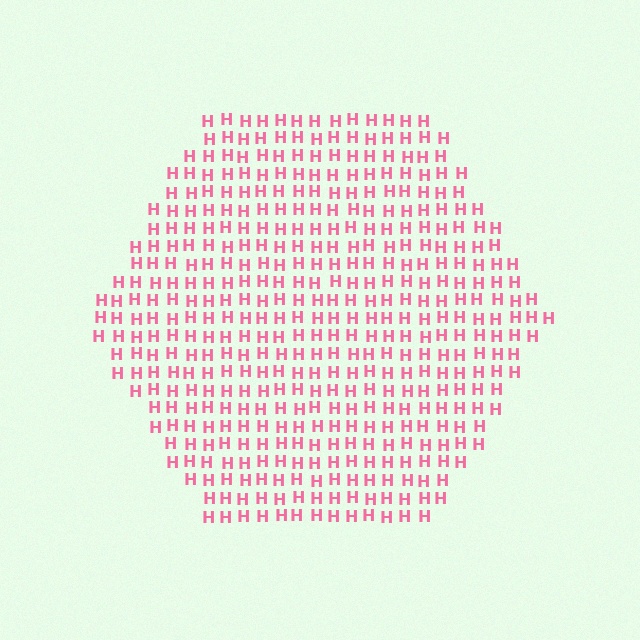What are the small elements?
The small elements are letter H's.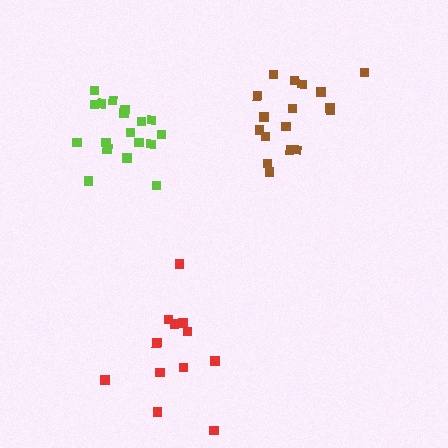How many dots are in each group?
Group 1: 12 dots, Group 2: 17 dots, Group 3: 18 dots (47 total).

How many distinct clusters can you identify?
There are 3 distinct clusters.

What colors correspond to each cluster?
The clusters are colored: red, brown, lime.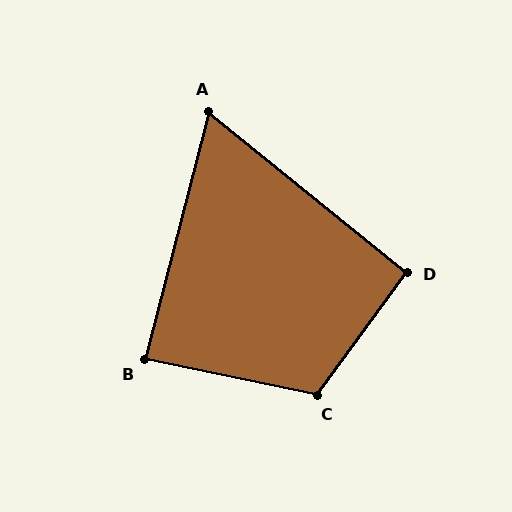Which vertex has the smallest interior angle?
A, at approximately 65 degrees.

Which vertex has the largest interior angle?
C, at approximately 115 degrees.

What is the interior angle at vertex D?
Approximately 93 degrees (approximately right).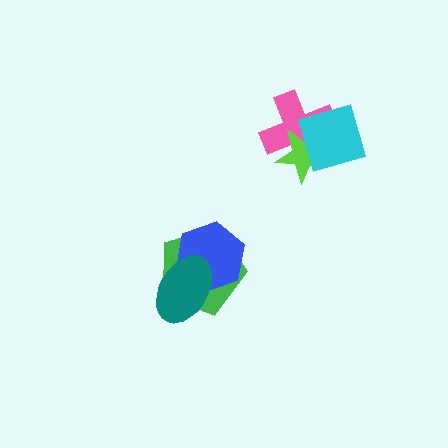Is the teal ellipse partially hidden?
No, no other shape covers it.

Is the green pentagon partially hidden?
Yes, it is partially covered by another shape.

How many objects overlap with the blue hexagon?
2 objects overlap with the blue hexagon.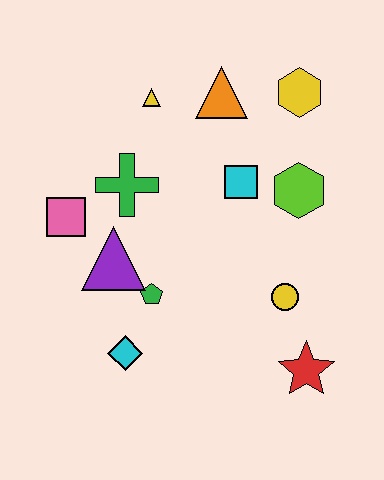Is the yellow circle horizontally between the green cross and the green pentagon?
No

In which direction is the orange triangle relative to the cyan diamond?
The orange triangle is above the cyan diamond.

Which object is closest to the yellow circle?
The red star is closest to the yellow circle.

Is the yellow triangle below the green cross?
No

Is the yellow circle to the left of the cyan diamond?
No